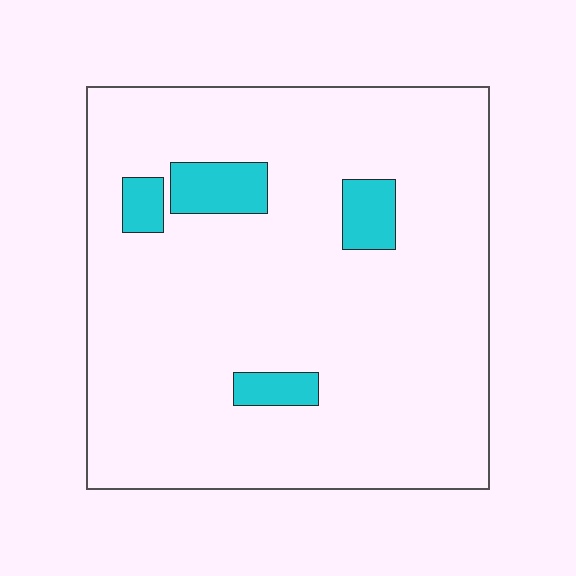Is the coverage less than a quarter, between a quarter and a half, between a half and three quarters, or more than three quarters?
Less than a quarter.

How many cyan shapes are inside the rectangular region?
4.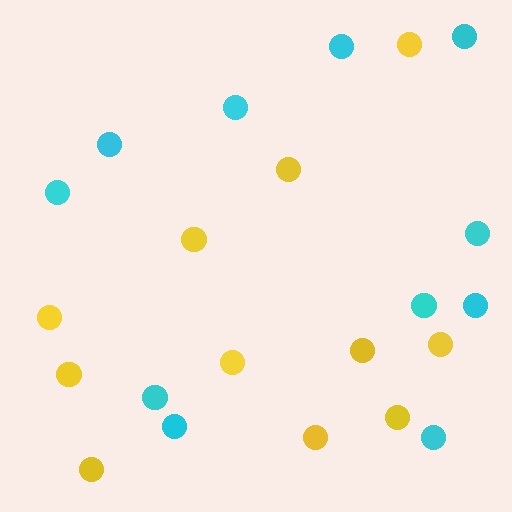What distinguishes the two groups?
There are 2 groups: one group of yellow circles (11) and one group of cyan circles (11).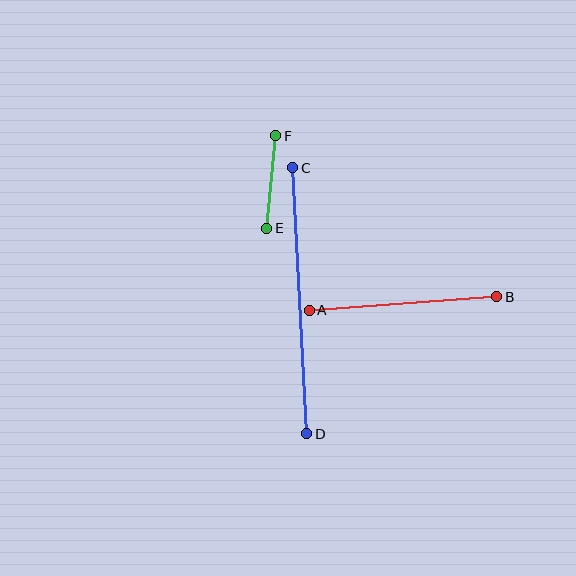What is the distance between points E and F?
The distance is approximately 93 pixels.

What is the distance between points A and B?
The distance is approximately 188 pixels.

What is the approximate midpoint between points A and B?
The midpoint is at approximately (403, 304) pixels.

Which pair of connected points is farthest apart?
Points C and D are farthest apart.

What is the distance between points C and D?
The distance is approximately 266 pixels.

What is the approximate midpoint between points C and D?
The midpoint is at approximately (300, 301) pixels.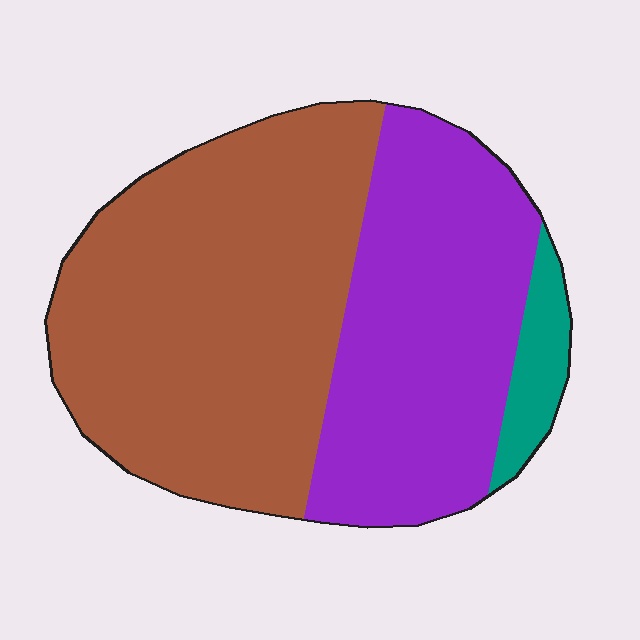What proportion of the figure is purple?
Purple covers about 40% of the figure.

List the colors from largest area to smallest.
From largest to smallest: brown, purple, teal.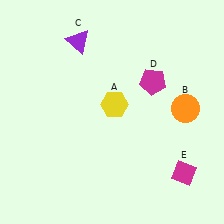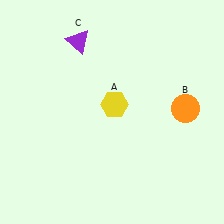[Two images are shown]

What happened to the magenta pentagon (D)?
The magenta pentagon (D) was removed in Image 2. It was in the top-right area of Image 1.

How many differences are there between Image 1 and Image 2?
There are 2 differences between the two images.